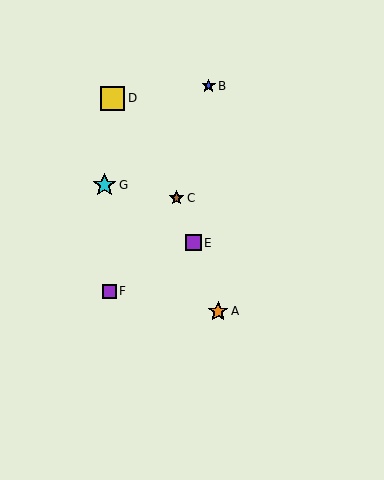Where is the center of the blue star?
The center of the blue star is at (209, 86).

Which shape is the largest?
The yellow square (labeled D) is the largest.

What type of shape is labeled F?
Shape F is a purple square.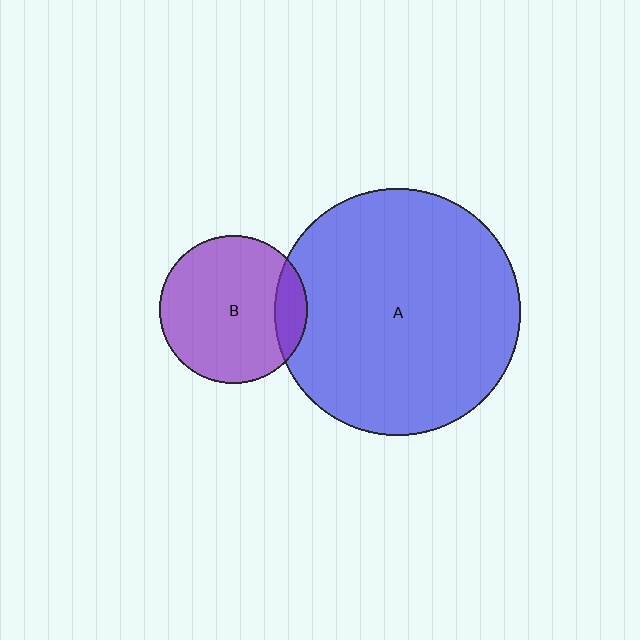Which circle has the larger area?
Circle A (blue).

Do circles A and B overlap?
Yes.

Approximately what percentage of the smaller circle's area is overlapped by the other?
Approximately 15%.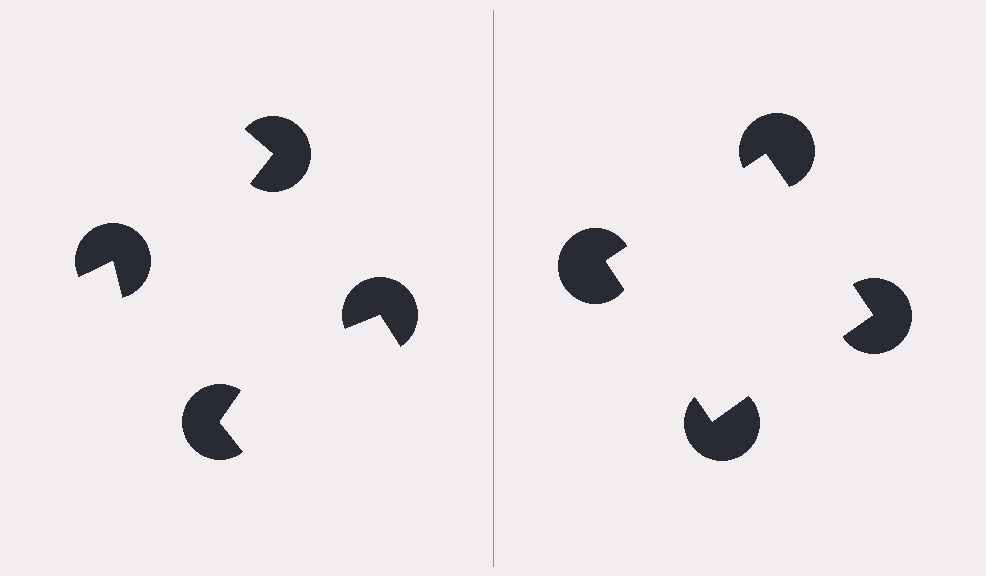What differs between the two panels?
The pac-man discs are positioned identically on both sides; only the wedge orientations differ. On the right they align to a square; on the left they are misaligned.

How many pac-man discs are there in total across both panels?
8 — 4 on each side.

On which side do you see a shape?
An illusory square appears on the right side. On the left side the wedge cuts are rotated, so no coherent shape forms.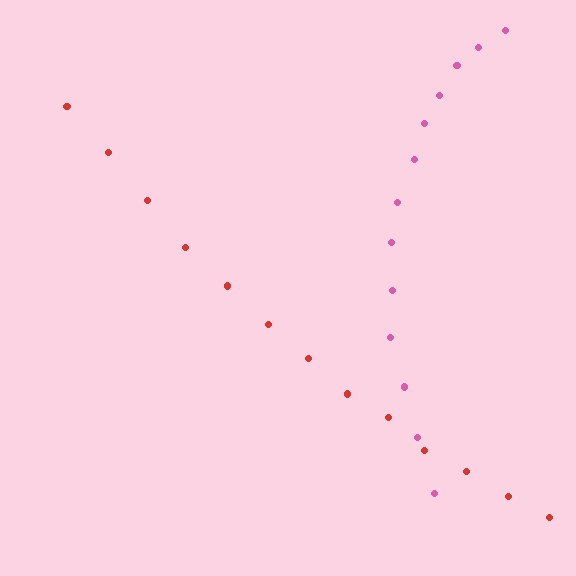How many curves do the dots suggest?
There are 2 distinct paths.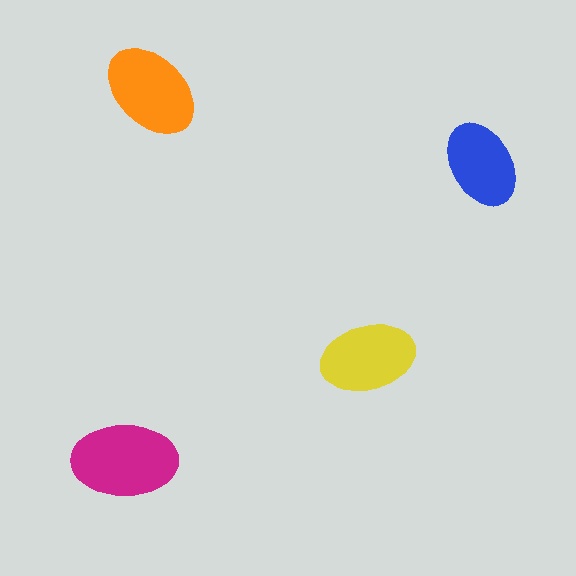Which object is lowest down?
The magenta ellipse is bottommost.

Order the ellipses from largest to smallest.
the magenta one, the orange one, the yellow one, the blue one.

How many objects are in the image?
There are 4 objects in the image.